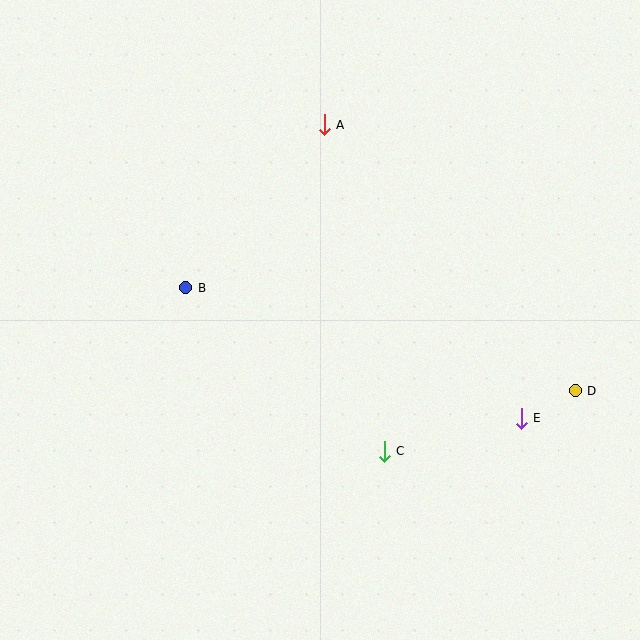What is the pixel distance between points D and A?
The distance between D and A is 366 pixels.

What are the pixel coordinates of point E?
Point E is at (521, 418).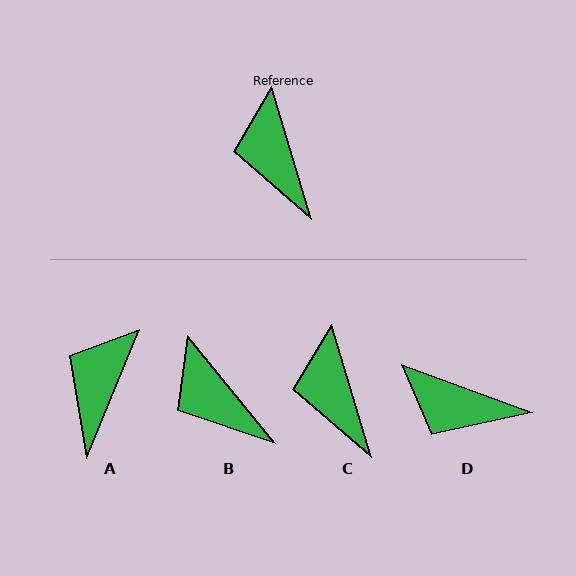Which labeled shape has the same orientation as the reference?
C.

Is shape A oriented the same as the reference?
No, it is off by about 39 degrees.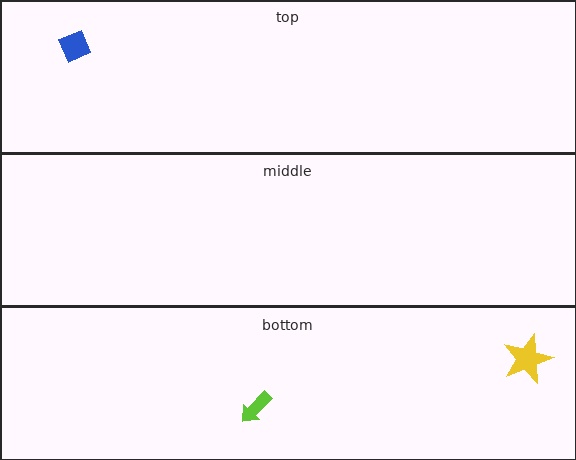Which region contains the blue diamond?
The top region.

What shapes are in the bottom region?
The lime arrow, the yellow star.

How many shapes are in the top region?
1.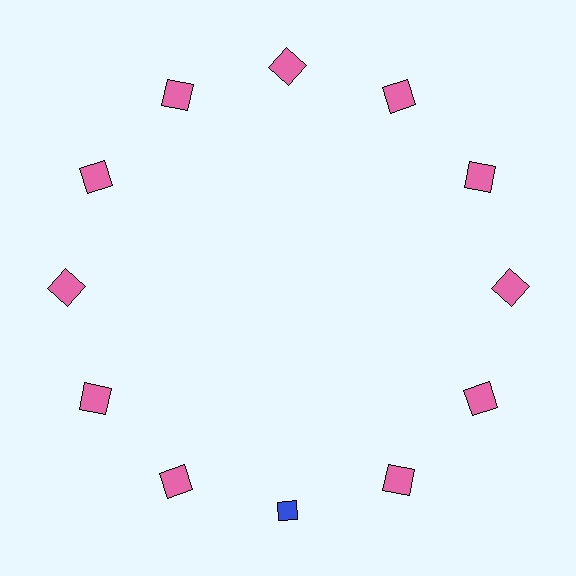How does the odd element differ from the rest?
It differs in both color (blue instead of pink) and shape (diamond instead of square).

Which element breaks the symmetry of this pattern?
The blue diamond at roughly the 6 o'clock position breaks the symmetry. All other shapes are pink squares.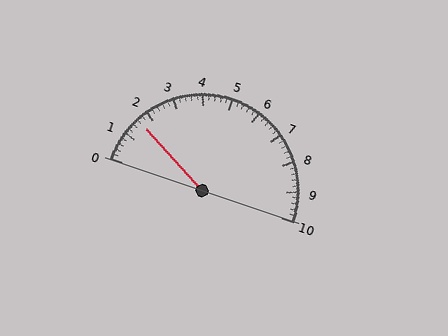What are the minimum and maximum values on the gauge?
The gauge ranges from 0 to 10.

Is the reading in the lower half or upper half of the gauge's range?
The reading is in the lower half of the range (0 to 10).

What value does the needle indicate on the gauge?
The needle indicates approximately 1.6.